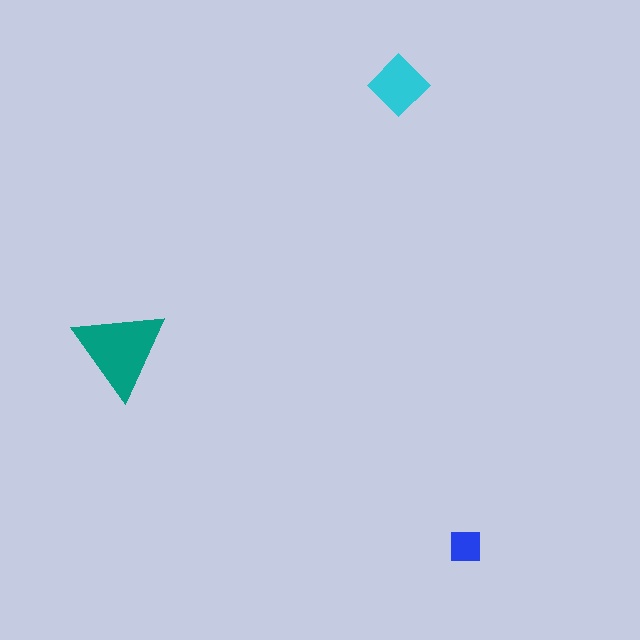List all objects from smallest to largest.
The blue square, the cyan diamond, the teal triangle.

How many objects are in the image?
There are 3 objects in the image.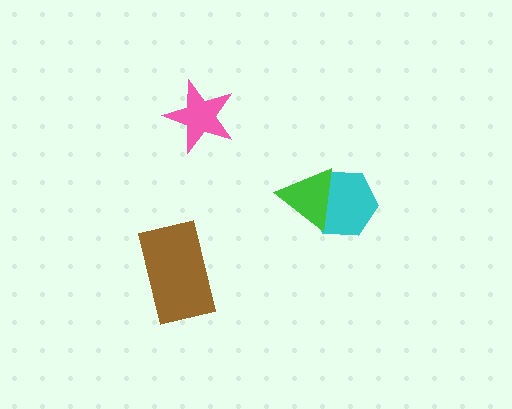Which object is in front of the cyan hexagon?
The green triangle is in front of the cyan hexagon.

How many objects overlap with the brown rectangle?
0 objects overlap with the brown rectangle.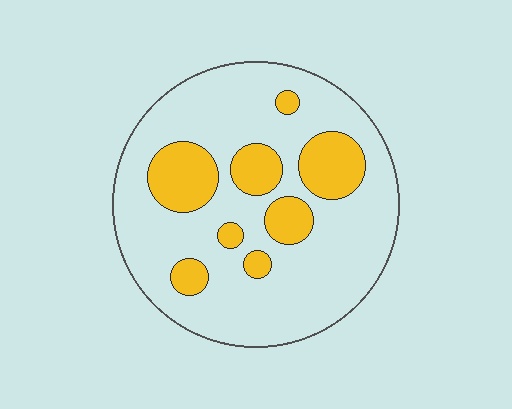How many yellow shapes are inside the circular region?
8.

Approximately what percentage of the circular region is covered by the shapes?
Approximately 25%.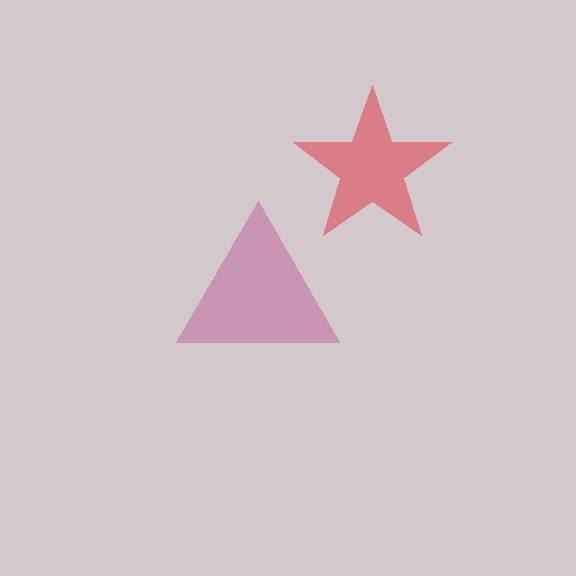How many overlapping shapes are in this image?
There are 2 overlapping shapes in the image.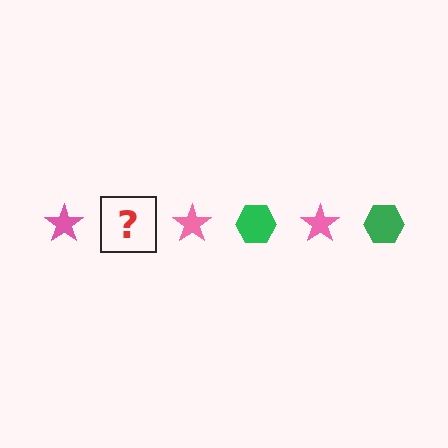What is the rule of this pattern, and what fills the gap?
The rule is that the pattern alternates between pink star and green hexagon. The gap should be filled with a green hexagon.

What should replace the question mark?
The question mark should be replaced with a green hexagon.